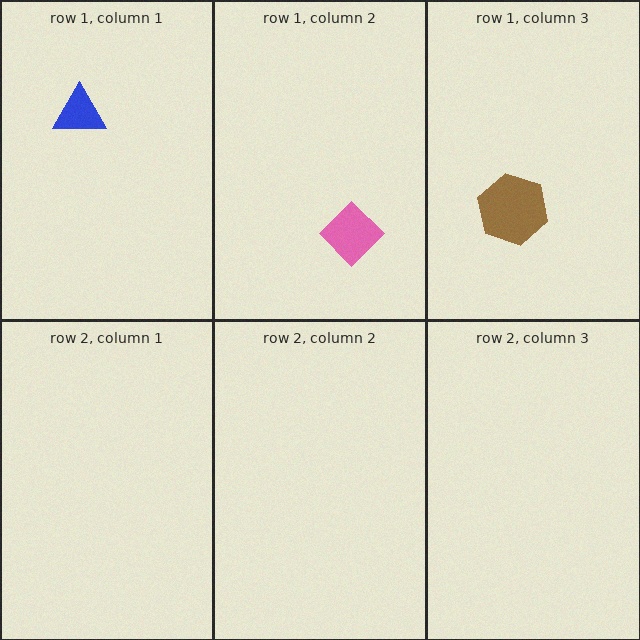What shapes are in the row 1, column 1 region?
The blue triangle.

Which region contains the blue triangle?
The row 1, column 1 region.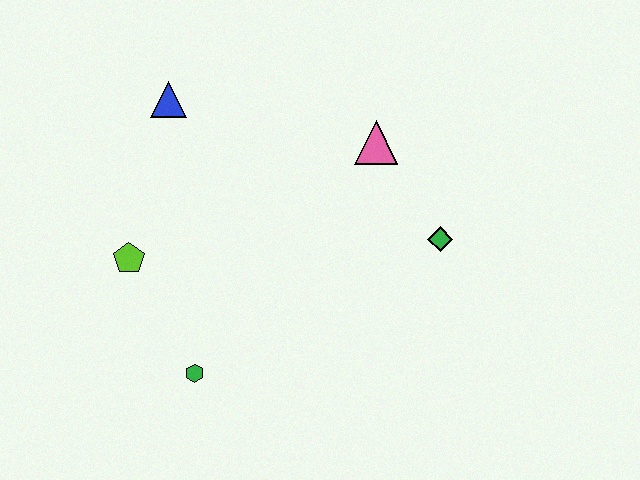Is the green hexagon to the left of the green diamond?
Yes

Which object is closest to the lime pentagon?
The green hexagon is closest to the lime pentagon.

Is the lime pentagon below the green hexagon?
No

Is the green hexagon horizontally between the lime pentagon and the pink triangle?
Yes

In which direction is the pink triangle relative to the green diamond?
The pink triangle is above the green diamond.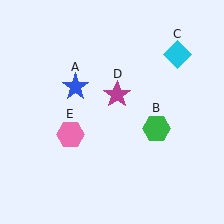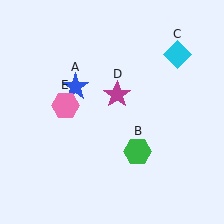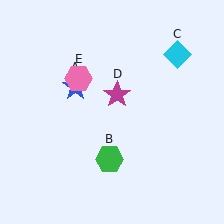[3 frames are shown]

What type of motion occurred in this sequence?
The green hexagon (object B), pink hexagon (object E) rotated clockwise around the center of the scene.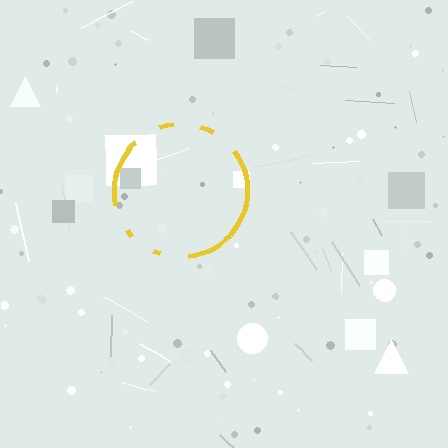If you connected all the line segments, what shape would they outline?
They would outline a circle.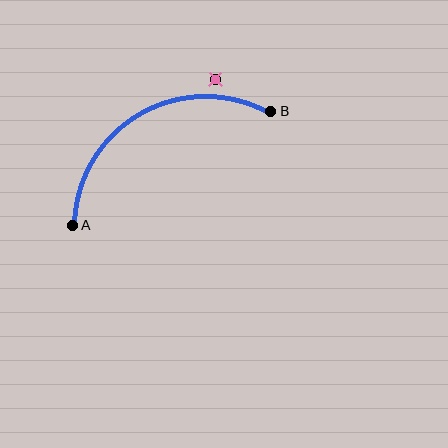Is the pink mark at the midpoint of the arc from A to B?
No — the pink mark does not lie on the arc at all. It sits slightly outside the curve.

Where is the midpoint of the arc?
The arc midpoint is the point on the curve farthest from the straight line joining A and B. It sits above that line.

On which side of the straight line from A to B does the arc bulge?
The arc bulges above the straight line connecting A and B.